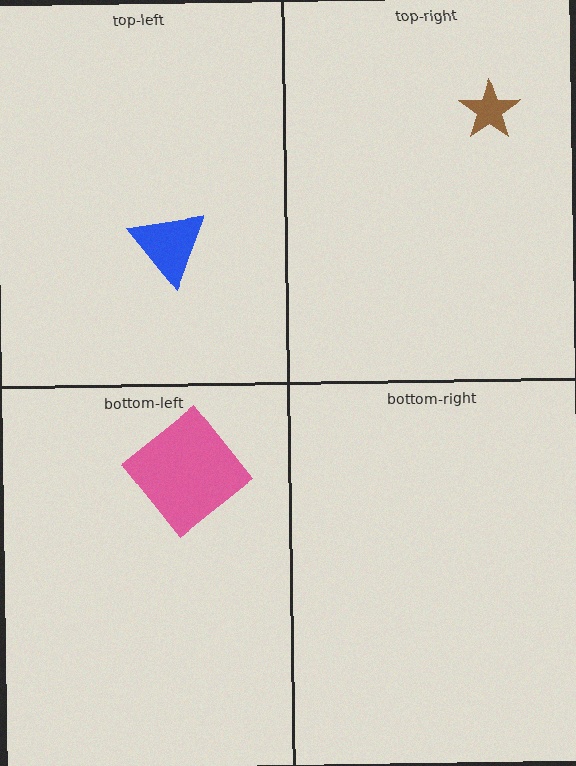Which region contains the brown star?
The top-right region.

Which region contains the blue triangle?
The top-left region.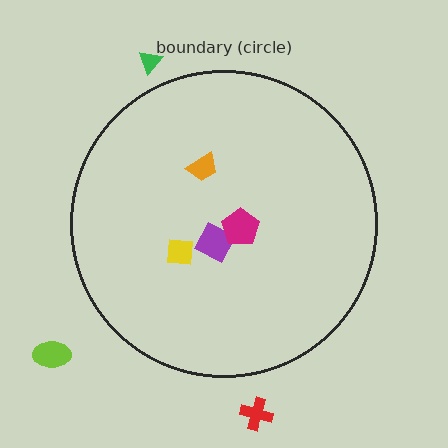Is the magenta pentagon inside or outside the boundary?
Inside.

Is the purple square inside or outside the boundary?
Inside.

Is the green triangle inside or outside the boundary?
Outside.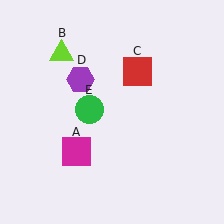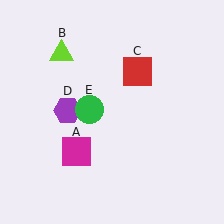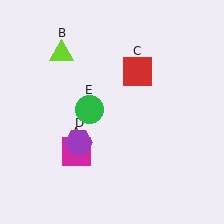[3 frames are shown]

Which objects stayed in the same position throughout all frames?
Magenta square (object A) and lime triangle (object B) and red square (object C) and green circle (object E) remained stationary.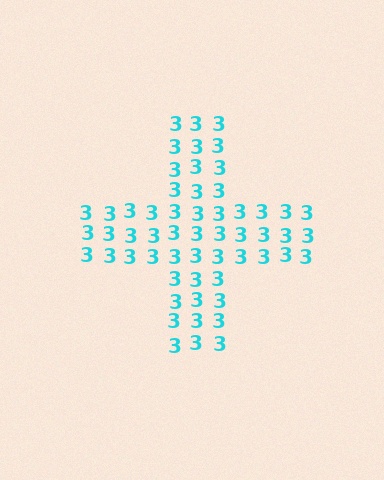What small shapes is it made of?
It is made of small digit 3's.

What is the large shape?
The large shape is a cross.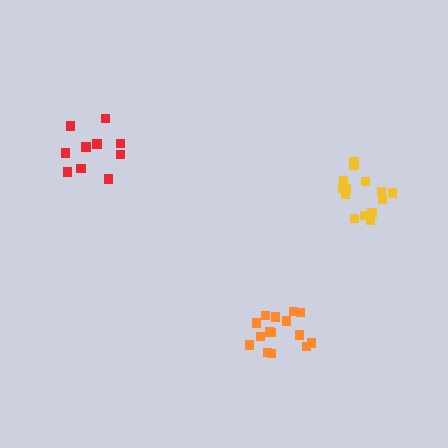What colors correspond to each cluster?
The clusters are colored: yellow, red, orange.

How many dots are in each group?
Group 1: 14 dots, Group 2: 10 dots, Group 3: 15 dots (39 total).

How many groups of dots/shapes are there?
There are 3 groups.